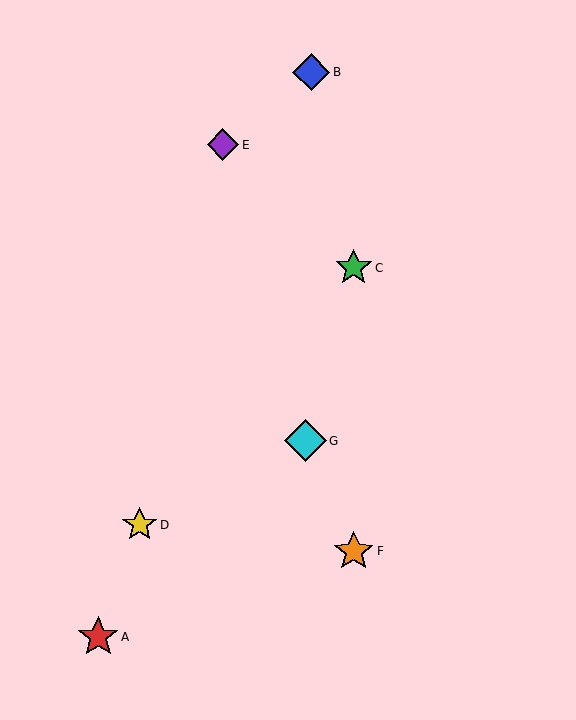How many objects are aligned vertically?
2 objects (C, F) are aligned vertically.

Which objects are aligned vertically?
Objects C, F are aligned vertically.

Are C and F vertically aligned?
Yes, both are at x≈354.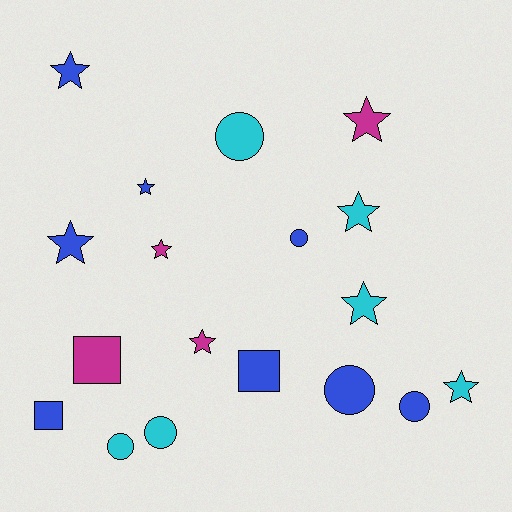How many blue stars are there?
There are 3 blue stars.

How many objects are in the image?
There are 18 objects.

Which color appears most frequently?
Blue, with 8 objects.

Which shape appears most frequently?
Star, with 9 objects.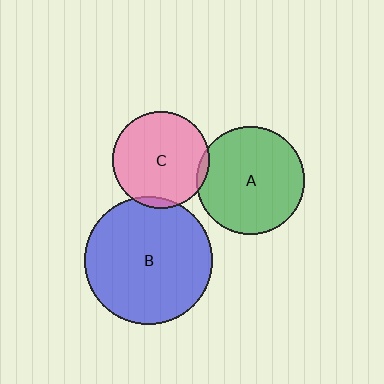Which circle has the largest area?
Circle B (blue).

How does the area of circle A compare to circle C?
Approximately 1.2 times.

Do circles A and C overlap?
Yes.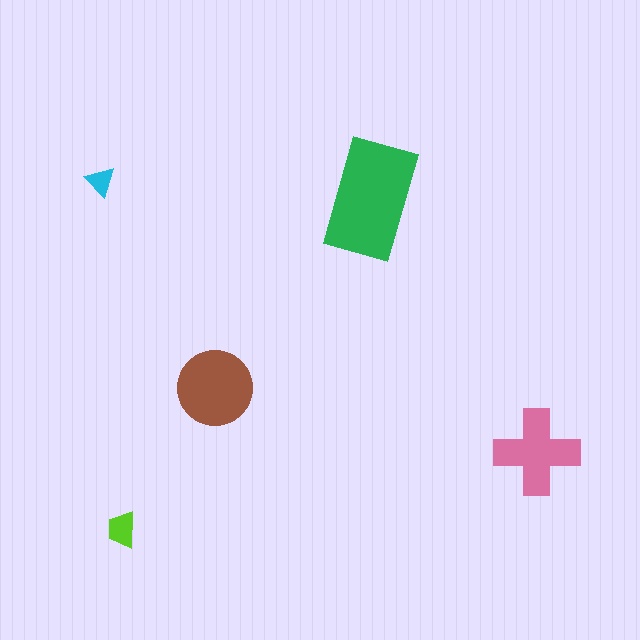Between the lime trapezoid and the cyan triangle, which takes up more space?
The lime trapezoid.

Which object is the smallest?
The cyan triangle.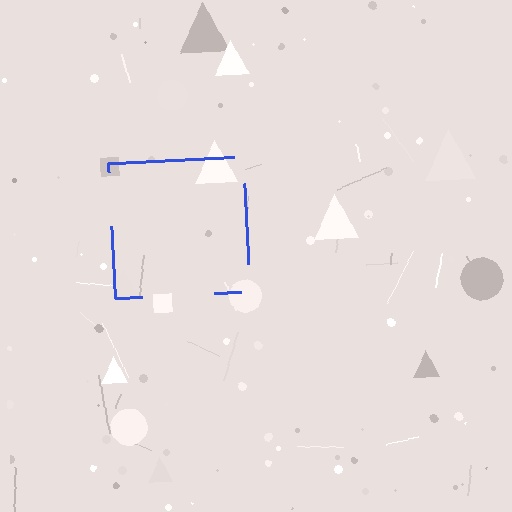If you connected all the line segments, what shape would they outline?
They would outline a square.